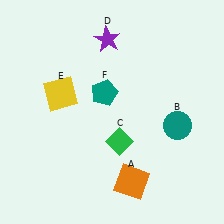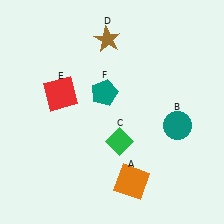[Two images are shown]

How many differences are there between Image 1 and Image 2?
There are 2 differences between the two images.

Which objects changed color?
D changed from purple to brown. E changed from yellow to red.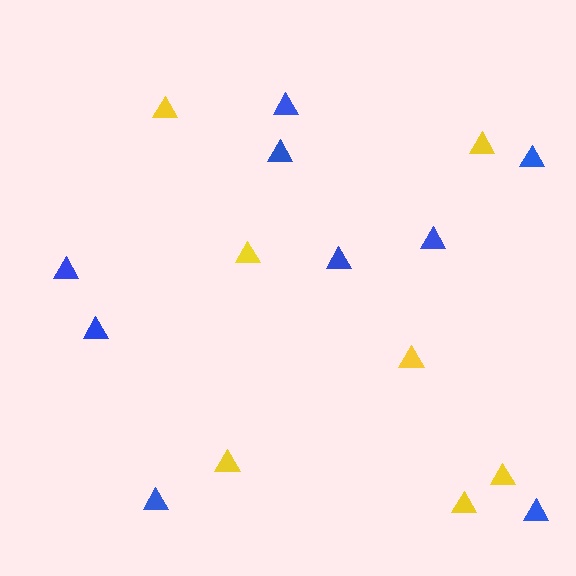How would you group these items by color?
There are 2 groups: one group of yellow triangles (7) and one group of blue triangles (9).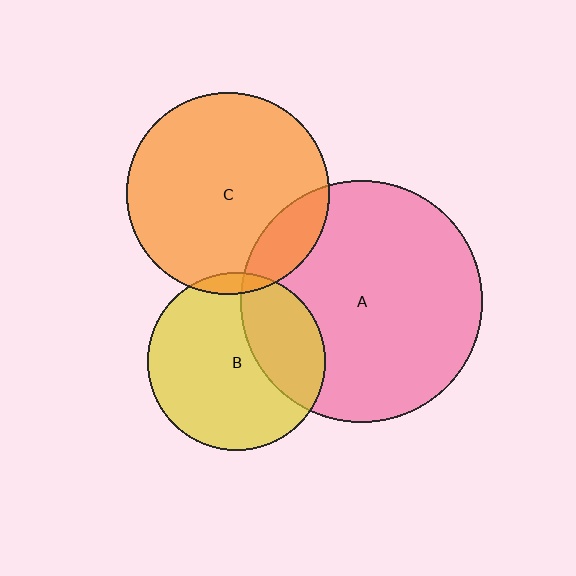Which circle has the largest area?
Circle A (pink).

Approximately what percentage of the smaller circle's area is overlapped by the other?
Approximately 15%.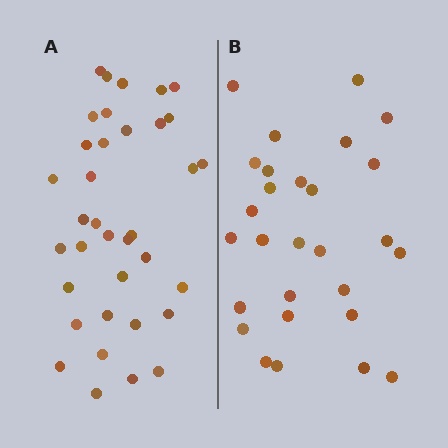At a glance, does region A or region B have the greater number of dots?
Region A (the left region) has more dots.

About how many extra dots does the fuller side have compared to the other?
Region A has roughly 8 or so more dots than region B.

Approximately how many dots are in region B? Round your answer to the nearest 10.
About 30 dots. (The exact count is 28, which rounds to 30.)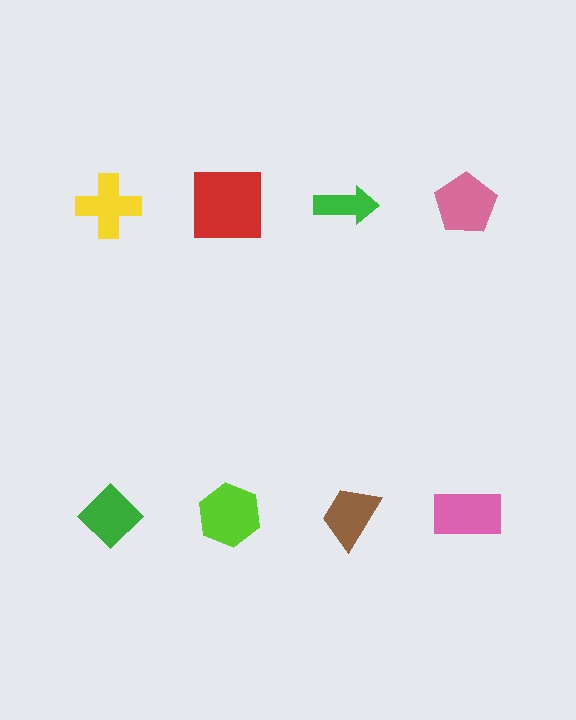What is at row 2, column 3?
A brown trapezoid.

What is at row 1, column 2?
A red square.